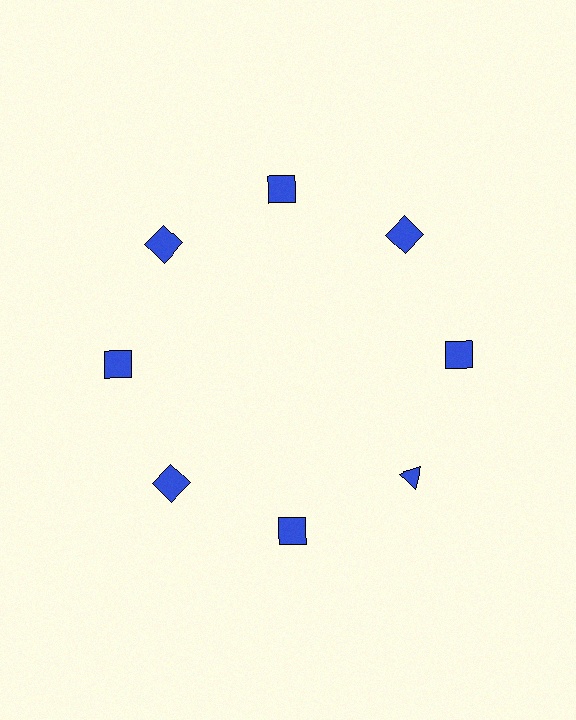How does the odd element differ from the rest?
It has a different shape: triangle instead of square.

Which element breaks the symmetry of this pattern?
The blue triangle at roughly the 4 o'clock position breaks the symmetry. All other shapes are blue squares.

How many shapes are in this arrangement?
There are 8 shapes arranged in a ring pattern.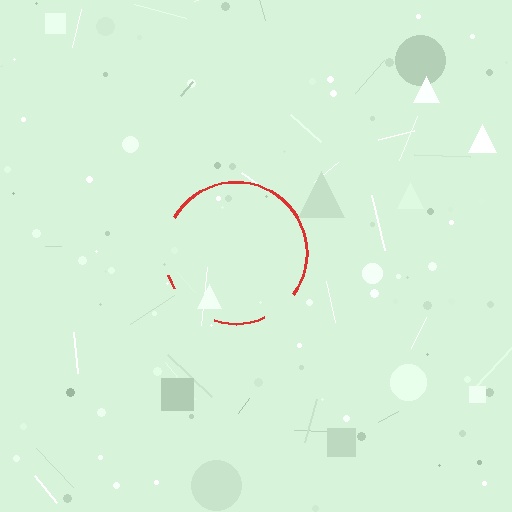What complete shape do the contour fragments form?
The contour fragments form a circle.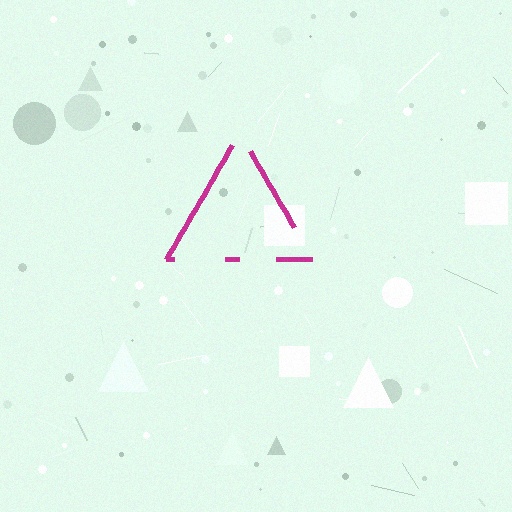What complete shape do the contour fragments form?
The contour fragments form a triangle.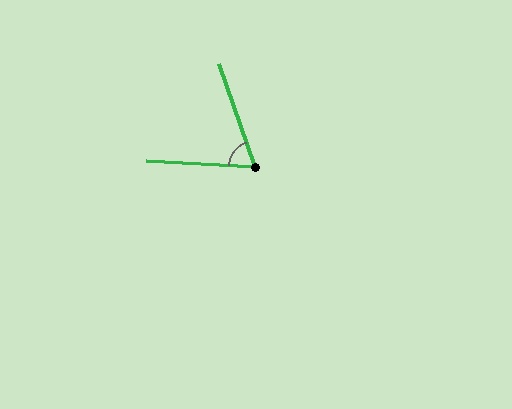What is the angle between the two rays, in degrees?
Approximately 68 degrees.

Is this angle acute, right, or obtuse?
It is acute.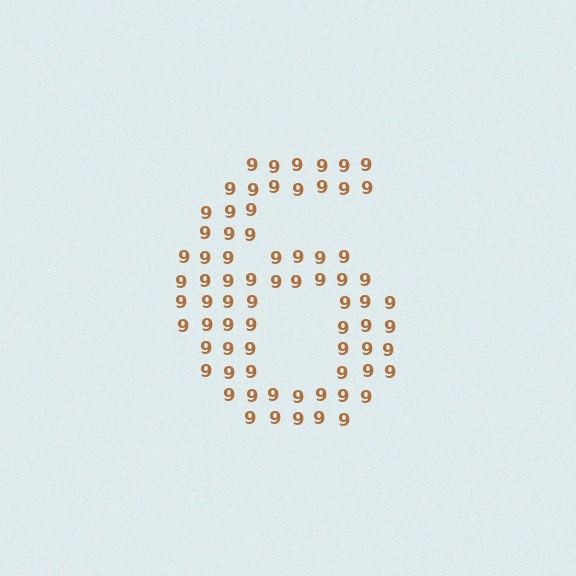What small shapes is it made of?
It is made of small digit 9's.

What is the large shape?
The large shape is the digit 6.